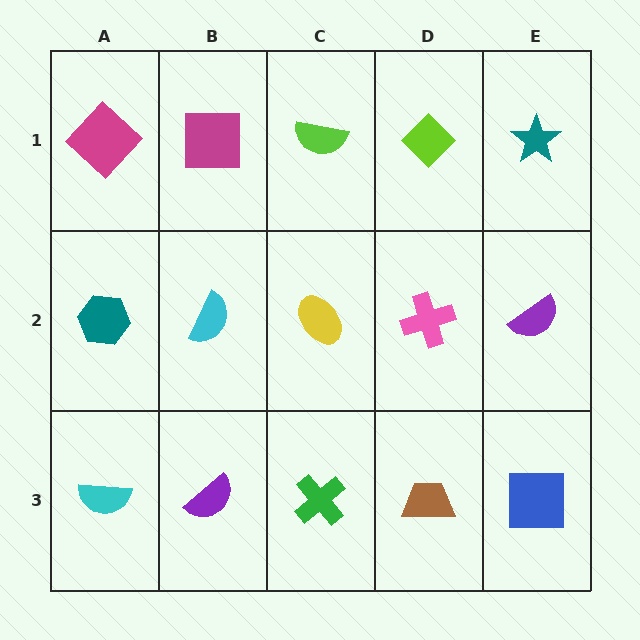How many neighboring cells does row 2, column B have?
4.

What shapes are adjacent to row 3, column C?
A yellow ellipse (row 2, column C), a purple semicircle (row 3, column B), a brown trapezoid (row 3, column D).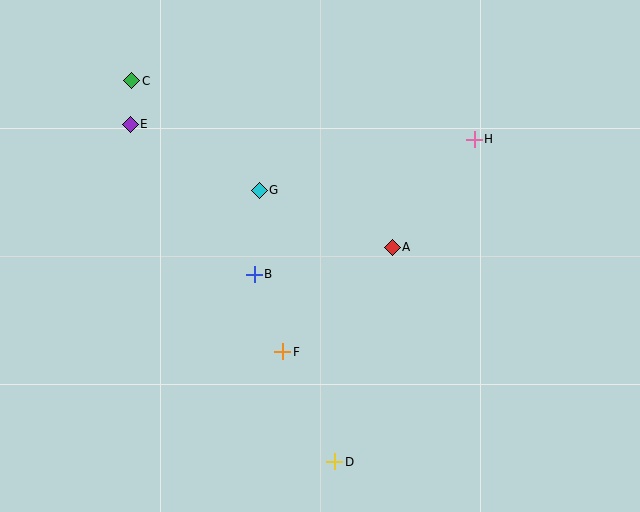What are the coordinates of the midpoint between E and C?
The midpoint between E and C is at (131, 102).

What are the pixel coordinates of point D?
Point D is at (335, 462).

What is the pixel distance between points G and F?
The distance between G and F is 163 pixels.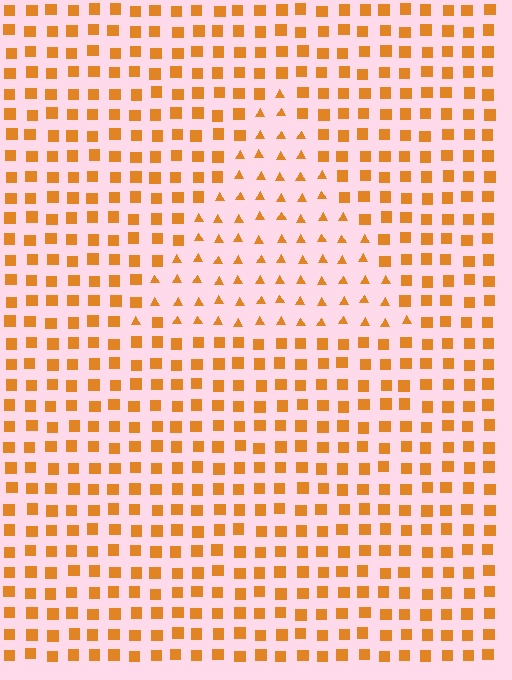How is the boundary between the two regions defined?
The boundary is defined by a change in element shape: triangles inside vs. squares outside. All elements share the same color and spacing.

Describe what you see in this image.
The image is filled with small orange elements arranged in a uniform grid. A triangle-shaped region contains triangles, while the surrounding area contains squares. The boundary is defined purely by the change in element shape.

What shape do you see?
I see a triangle.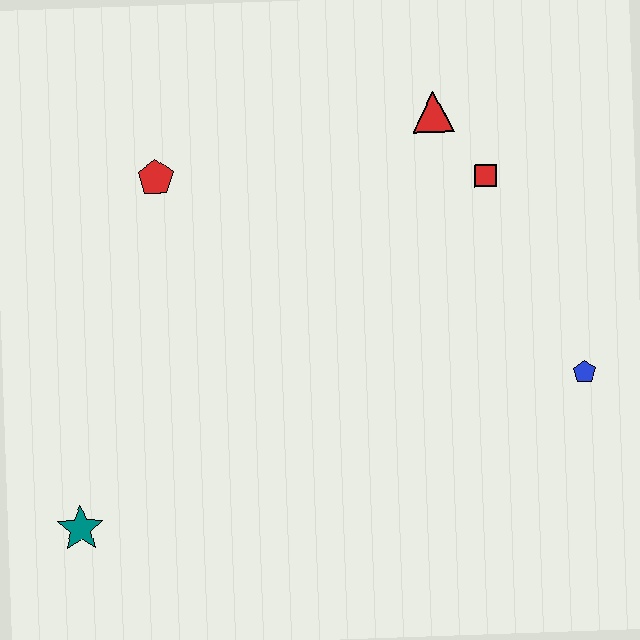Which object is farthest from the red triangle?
The teal star is farthest from the red triangle.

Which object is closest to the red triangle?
The red square is closest to the red triangle.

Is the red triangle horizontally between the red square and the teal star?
Yes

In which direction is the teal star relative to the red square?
The teal star is to the left of the red square.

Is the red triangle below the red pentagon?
No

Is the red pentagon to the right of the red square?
No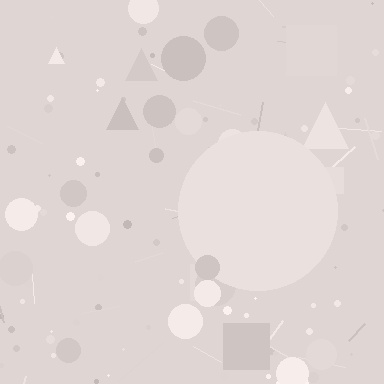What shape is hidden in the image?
A circle is hidden in the image.